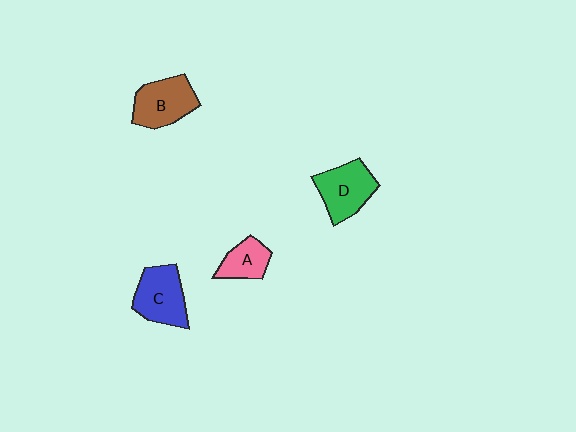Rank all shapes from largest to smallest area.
From largest to smallest: C (blue), B (brown), D (green), A (pink).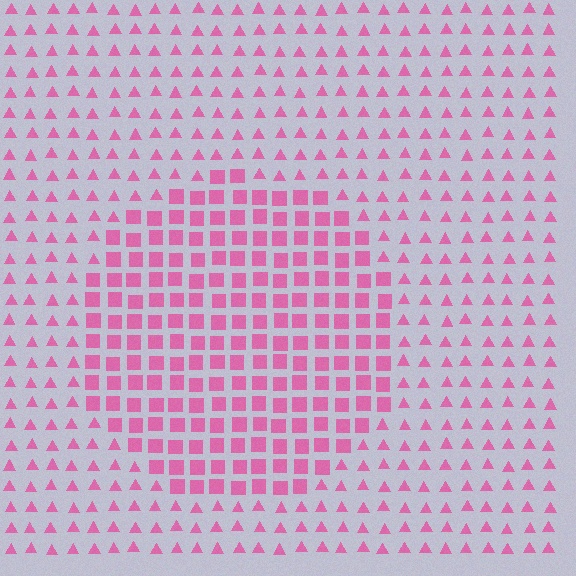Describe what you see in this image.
The image is filled with small pink elements arranged in a uniform grid. A circle-shaped region contains squares, while the surrounding area contains triangles. The boundary is defined purely by the change in element shape.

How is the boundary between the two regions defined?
The boundary is defined by a change in element shape: squares inside vs. triangles outside. All elements share the same color and spacing.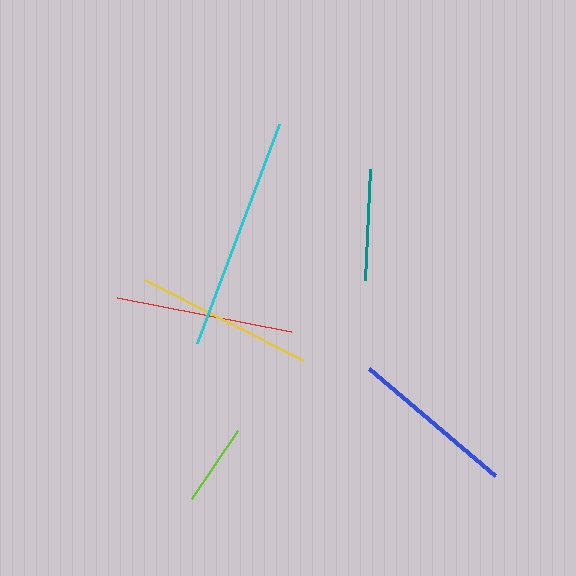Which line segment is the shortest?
The lime line is the shortest at approximately 82 pixels.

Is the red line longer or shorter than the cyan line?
The cyan line is longer than the red line.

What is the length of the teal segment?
The teal segment is approximately 111 pixels long.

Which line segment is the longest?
The cyan line is the longest at approximately 235 pixels.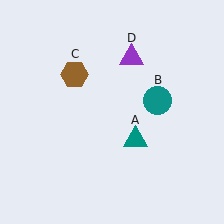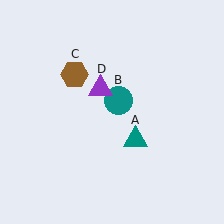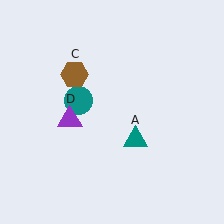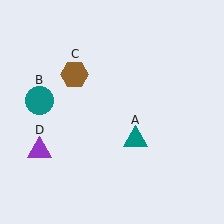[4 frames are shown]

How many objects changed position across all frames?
2 objects changed position: teal circle (object B), purple triangle (object D).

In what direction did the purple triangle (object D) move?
The purple triangle (object D) moved down and to the left.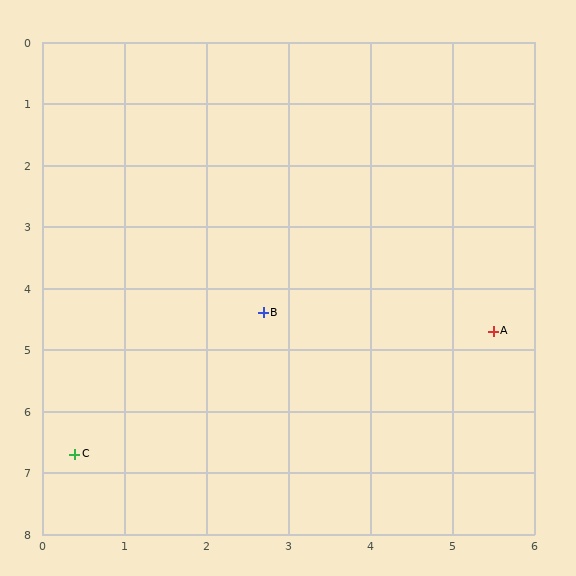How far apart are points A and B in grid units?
Points A and B are about 2.8 grid units apart.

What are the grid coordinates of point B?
Point B is at approximately (2.7, 4.4).